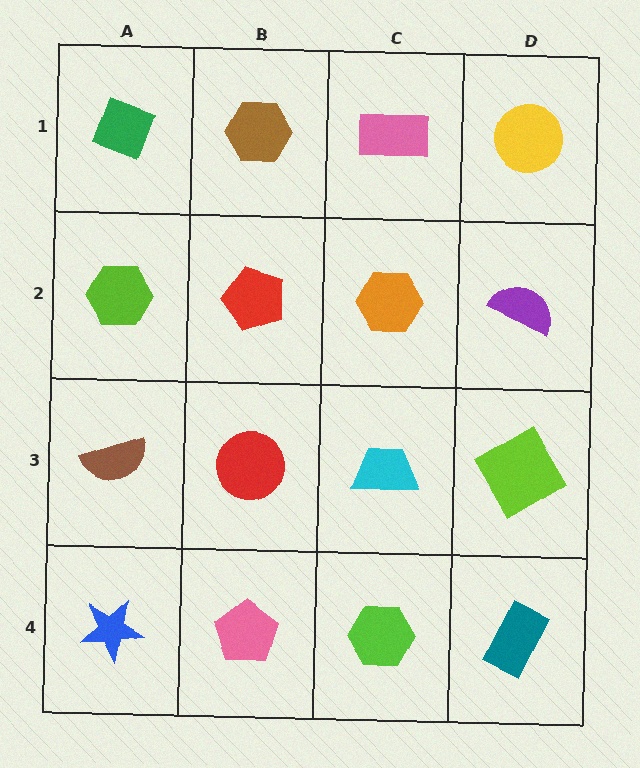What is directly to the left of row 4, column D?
A lime hexagon.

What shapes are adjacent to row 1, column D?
A purple semicircle (row 2, column D), a pink rectangle (row 1, column C).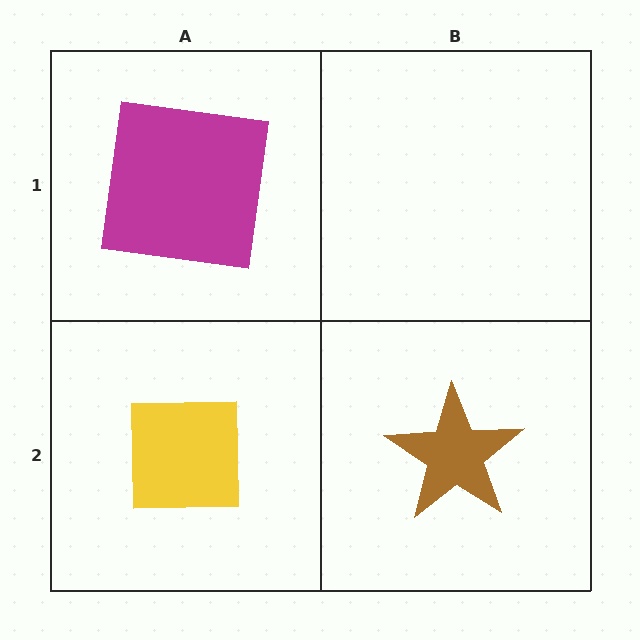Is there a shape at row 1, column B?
No, that cell is empty.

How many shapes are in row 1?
1 shape.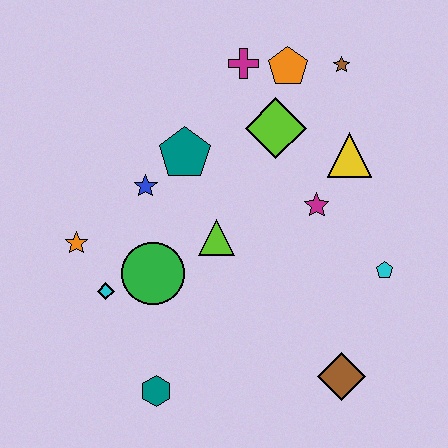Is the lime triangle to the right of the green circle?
Yes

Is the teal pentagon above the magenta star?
Yes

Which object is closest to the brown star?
The orange pentagon is closest to the brown star.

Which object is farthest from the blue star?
The brown diamond is farthest from the blue star.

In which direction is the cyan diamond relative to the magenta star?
The cyan diamond is to the left of the magenta star.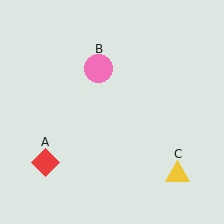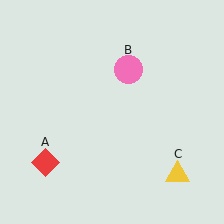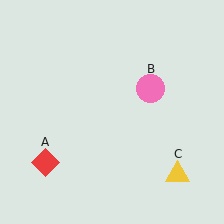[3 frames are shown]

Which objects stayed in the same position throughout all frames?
Red diamond (object A) and yellow triangle (object C) remained stationary.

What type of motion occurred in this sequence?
The pink circle (object B) rotated clockwise around the center of the scene.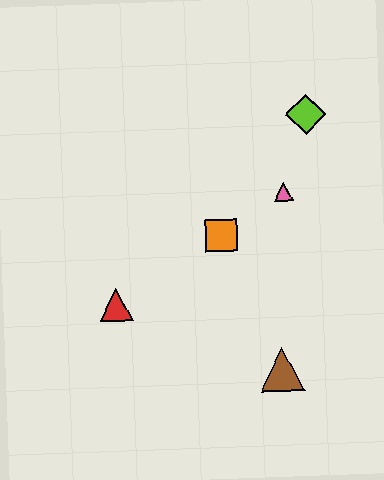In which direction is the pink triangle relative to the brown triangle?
The pink triangle is above the brown triangle.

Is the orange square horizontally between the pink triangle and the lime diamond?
No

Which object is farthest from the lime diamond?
The red triangle is farthest from the lime diamond.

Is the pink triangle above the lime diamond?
No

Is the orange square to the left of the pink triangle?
Yes